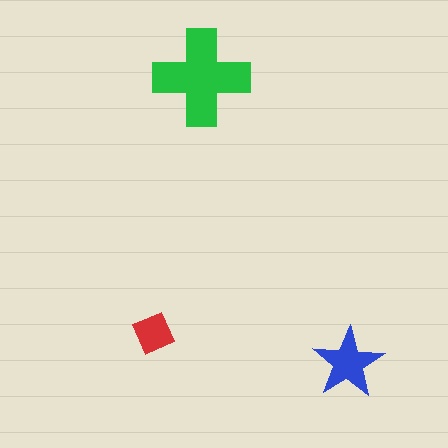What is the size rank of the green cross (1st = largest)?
1st.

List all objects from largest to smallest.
The green cross, the blue star, the red square.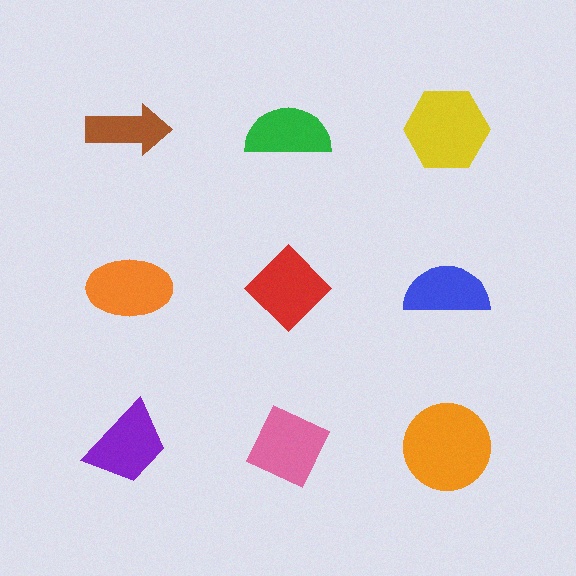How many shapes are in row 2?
3 shapes.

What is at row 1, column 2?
A green semicircle.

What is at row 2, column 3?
A blue semicircle.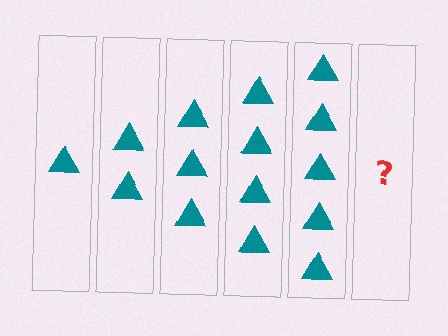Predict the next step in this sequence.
The next step is 6 triangles.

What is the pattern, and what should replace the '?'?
The pattern is that each step adds one more triangle. The '?' should be 6 triangles.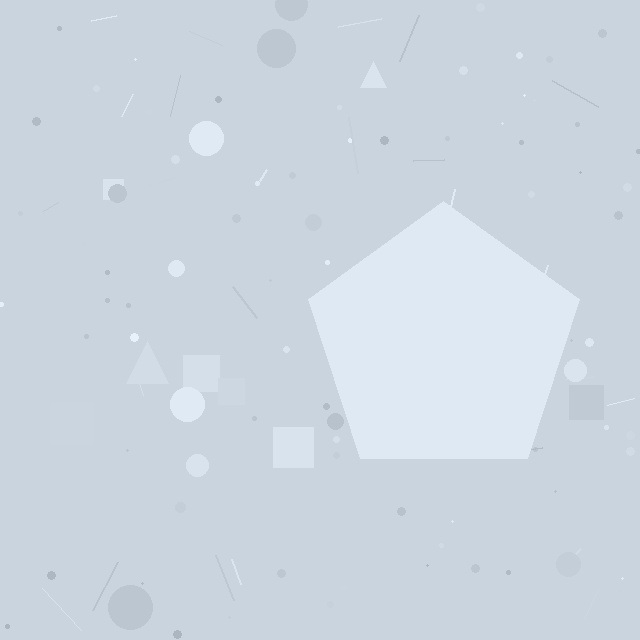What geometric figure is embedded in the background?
A pentagon is embedded in the background.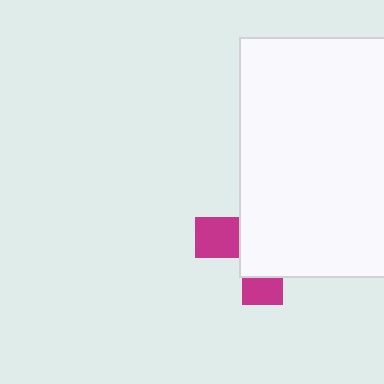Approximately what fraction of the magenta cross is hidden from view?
Roughly 69% of the magenta cross is hidden behind the white rectangle.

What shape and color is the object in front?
The object in front is a white rectangle.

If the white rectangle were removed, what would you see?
You would see the complete magenta cross.